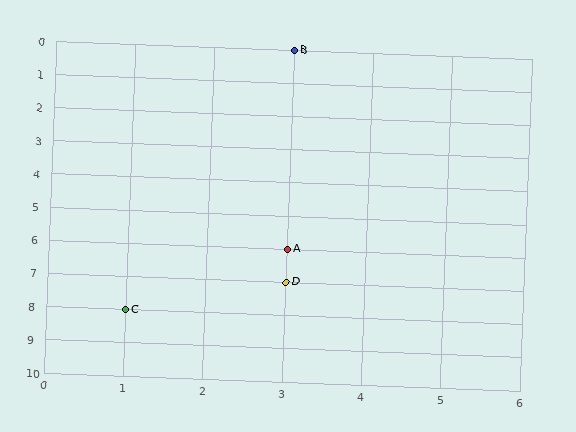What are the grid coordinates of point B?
Point B is at grid coordinates (3, 0).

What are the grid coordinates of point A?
Point A is at grid coordinates (3, 6).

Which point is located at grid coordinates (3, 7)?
Point D is at (3, 7).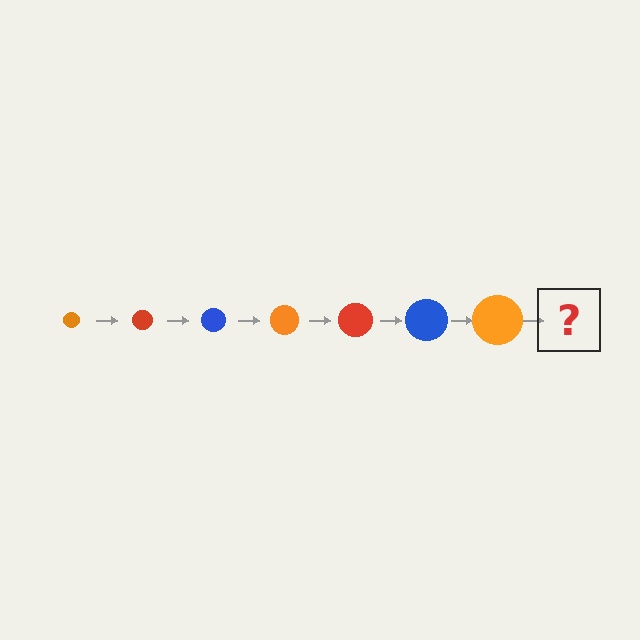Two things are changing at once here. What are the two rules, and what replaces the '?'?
The two rules are that the circle grows larger each step and the color cycles through orange, red, and blue. The '?' should be a red circle, larger than the previous one.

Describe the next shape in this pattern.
It should be a red circle, larger than the previous one.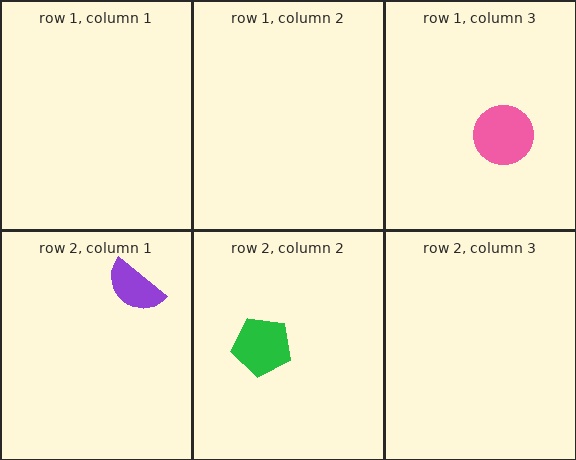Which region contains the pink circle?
The row 1, column 3 region.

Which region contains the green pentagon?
The row 2, column 2 region.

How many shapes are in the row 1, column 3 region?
1.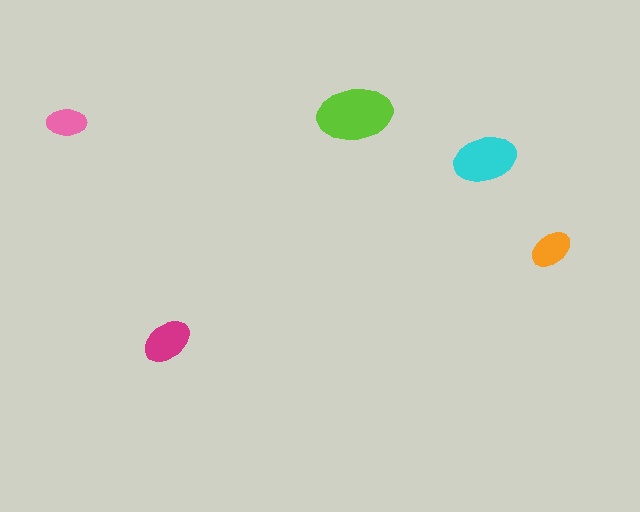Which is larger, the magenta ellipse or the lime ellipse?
The lime one.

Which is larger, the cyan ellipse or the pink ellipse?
The cyan one.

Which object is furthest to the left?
The pink ellipse is leftmost.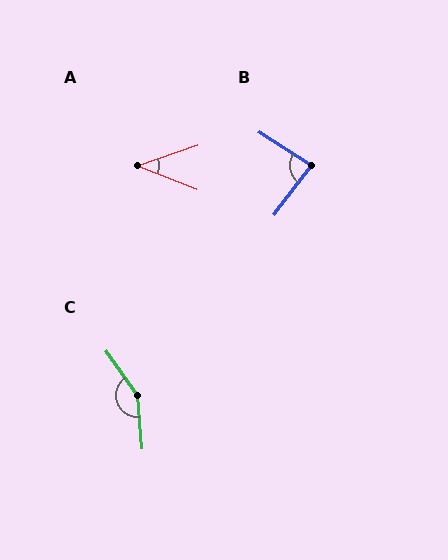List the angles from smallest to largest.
A (40°), B (85°), C (150°).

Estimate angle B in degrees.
Approximately 85 degrees.